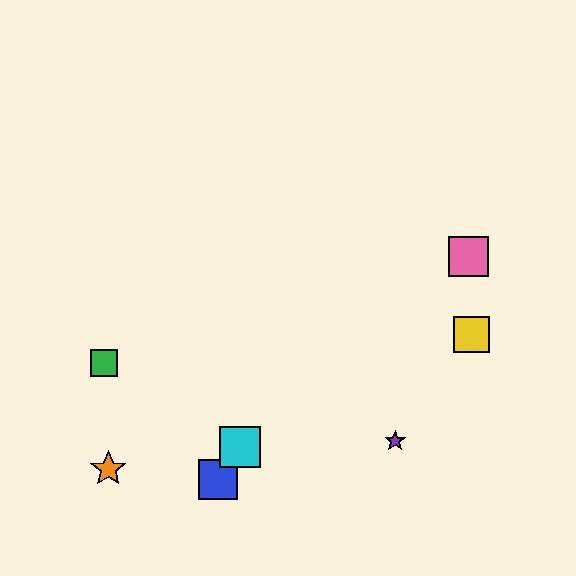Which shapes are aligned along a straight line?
The red star, the blue square, the cyan square are aligned along a straight line.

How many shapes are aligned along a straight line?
3 shapes (the red star, the blue square, the cyan square) are aligned along a straight line.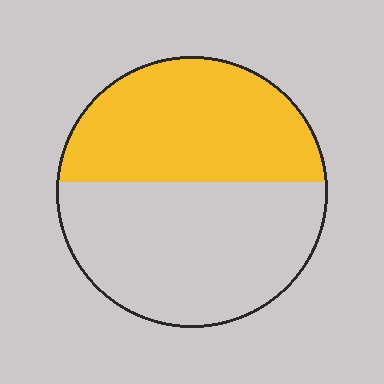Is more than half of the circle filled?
No.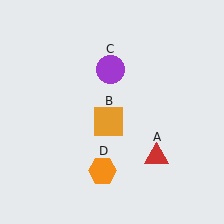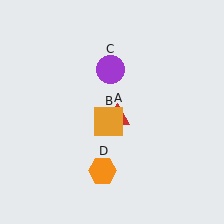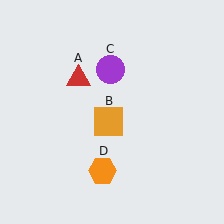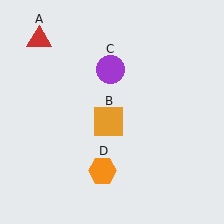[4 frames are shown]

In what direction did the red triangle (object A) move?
The red triangle (object A) moved up and to the left.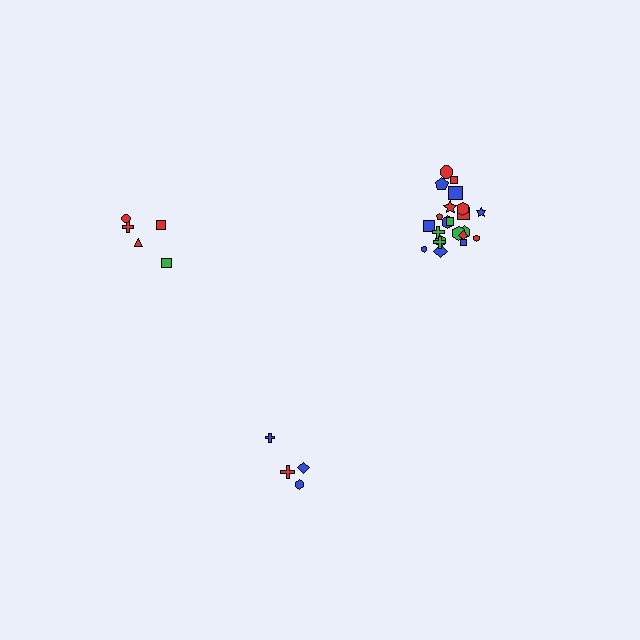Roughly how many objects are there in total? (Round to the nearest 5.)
Roughly 30 objects in total.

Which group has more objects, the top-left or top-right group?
The top-right group.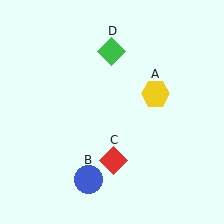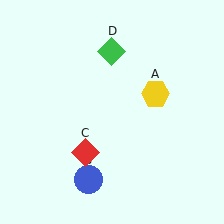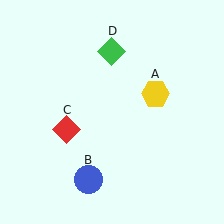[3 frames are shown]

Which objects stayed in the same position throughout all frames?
Yellow hexagon (object A) and blue circle (object B) and green diamond (object D) remained stationary.